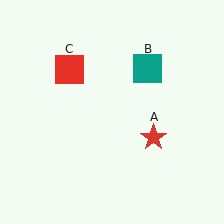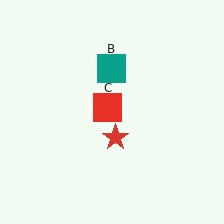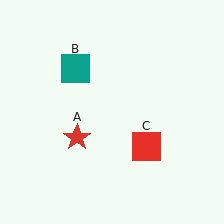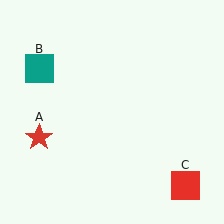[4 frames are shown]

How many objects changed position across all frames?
3 objects changed position: red star (object A), teal square (object B), red square (object C).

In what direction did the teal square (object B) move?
The teal square (object B) moved left.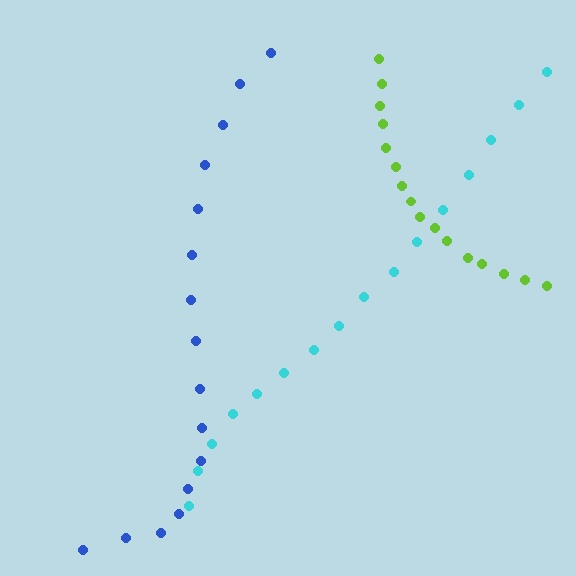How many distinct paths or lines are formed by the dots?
There are 3 distinct paths.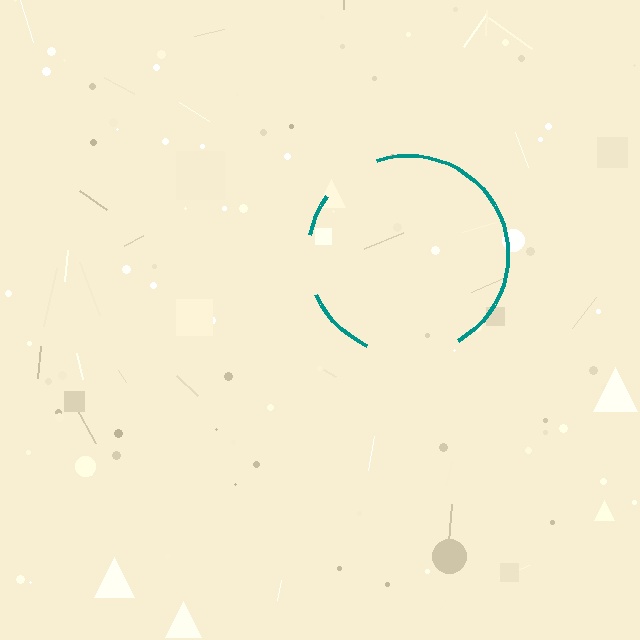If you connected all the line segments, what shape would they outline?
They would outline a circle.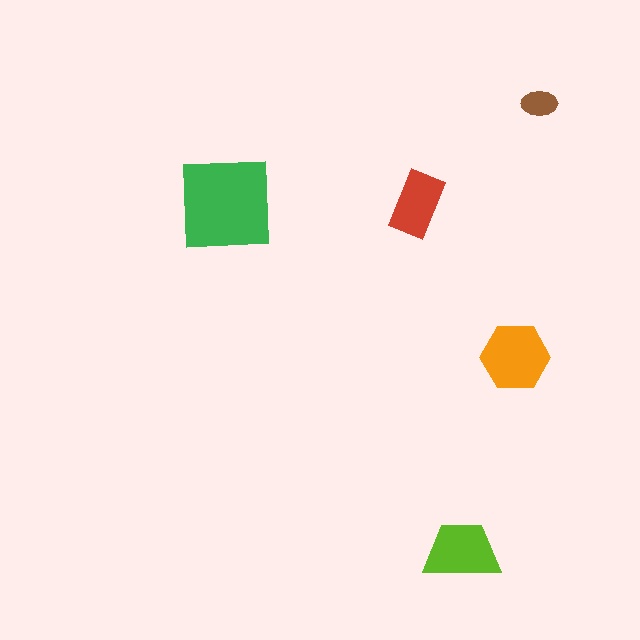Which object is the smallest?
The brown ellipse.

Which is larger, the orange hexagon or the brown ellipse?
The orange hexagon.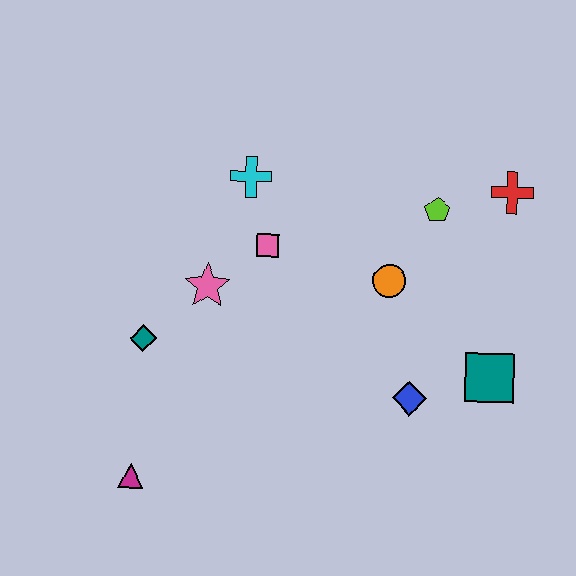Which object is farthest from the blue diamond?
The magenta triangle is farthest from the blue diamond.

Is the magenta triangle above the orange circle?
No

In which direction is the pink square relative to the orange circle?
The pink square is to the left of the orange circle.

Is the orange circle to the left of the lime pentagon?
Yes